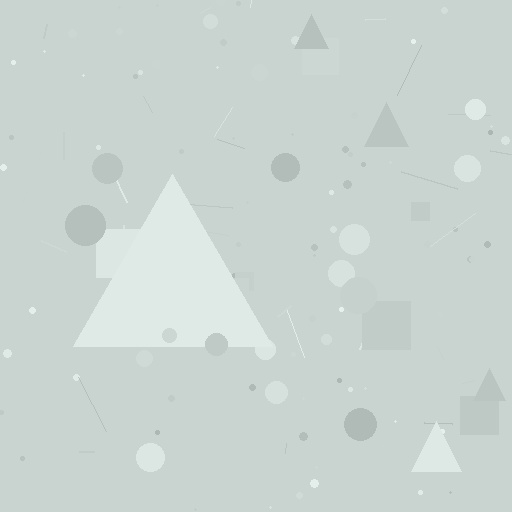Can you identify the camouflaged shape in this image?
The camouflaged shape is a triangle.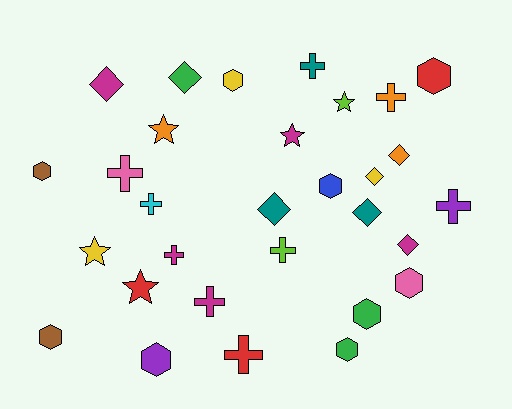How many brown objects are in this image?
There are 2 brown objects.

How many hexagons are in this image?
There are 9 hexagons.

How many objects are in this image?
There are 30 objects.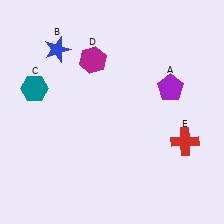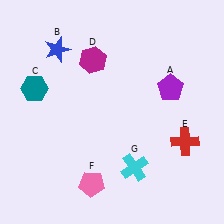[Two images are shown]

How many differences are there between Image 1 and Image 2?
There are 2 differences between the two images.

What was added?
A pink pentagon (F), a cyan cross (G) were added in Image 2.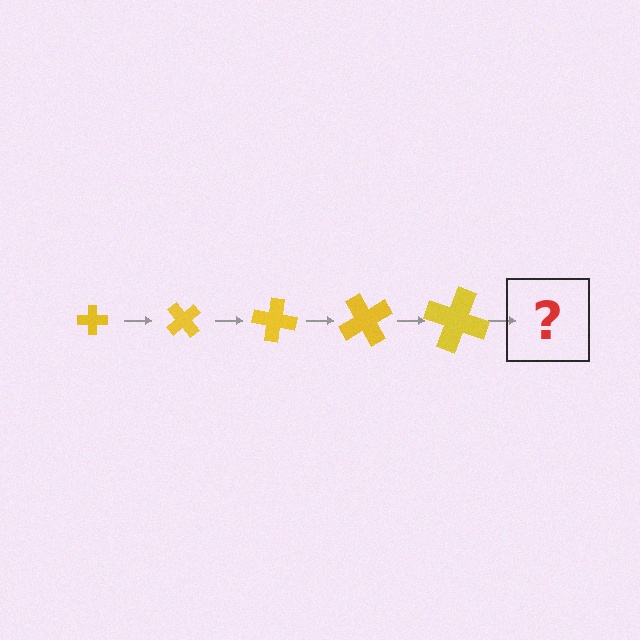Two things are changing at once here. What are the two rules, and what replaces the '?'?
The two rules are that the cross grows larger each step and it rotates 50 degrees each step. The '?' should be a cross, larger than the previous one and rotated 250 degrees from the start.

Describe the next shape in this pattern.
It should be a cross, larger than the previous one and rotated 250 degrees from the start.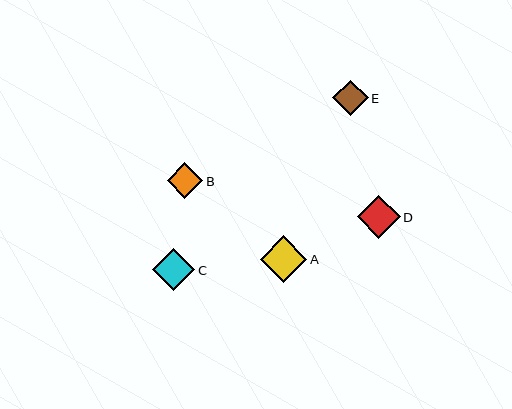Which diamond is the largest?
Diamond A is the largest with a size of approximately 47 pixels.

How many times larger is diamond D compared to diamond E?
Diamond D is approximately 1.2 times the size of diamond E.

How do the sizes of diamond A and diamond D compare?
Diamond A and diamond D are approximately the same size.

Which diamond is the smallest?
Diamond E is the smallest with a size of approximately 35 pixels.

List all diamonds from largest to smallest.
From largest to smallest: A, D, C, B, E.